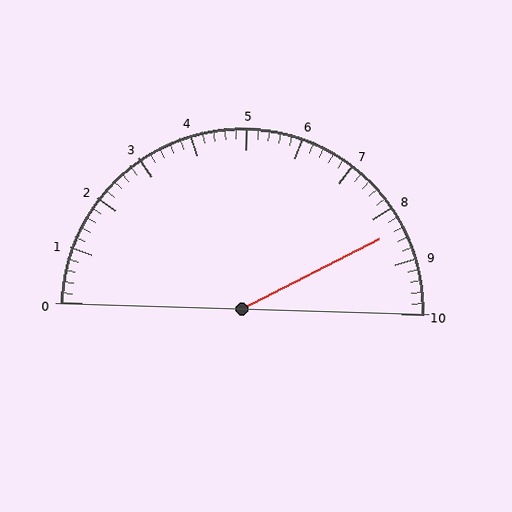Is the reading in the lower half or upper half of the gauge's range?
The reading is in the upper half of the range (0 to 10).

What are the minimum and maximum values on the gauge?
The gauge ranges from 0 to 10.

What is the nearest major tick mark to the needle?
The nearest major tick mark is 8.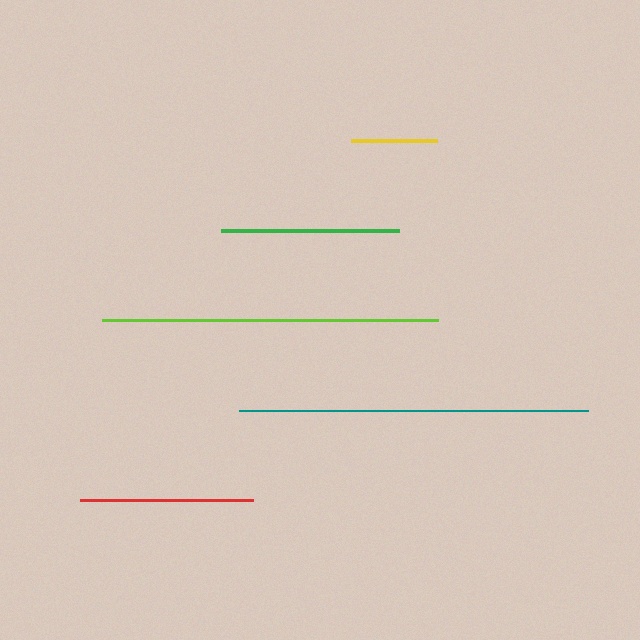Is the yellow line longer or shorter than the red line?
The red line is longer than the yellow line.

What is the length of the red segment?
The red segment is approximately 173 pixels long.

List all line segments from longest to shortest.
From longest to shortest: teal, lime, green, red, yellow.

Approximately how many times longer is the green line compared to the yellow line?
The green line is approximately 2.1 times the length of the yellow line.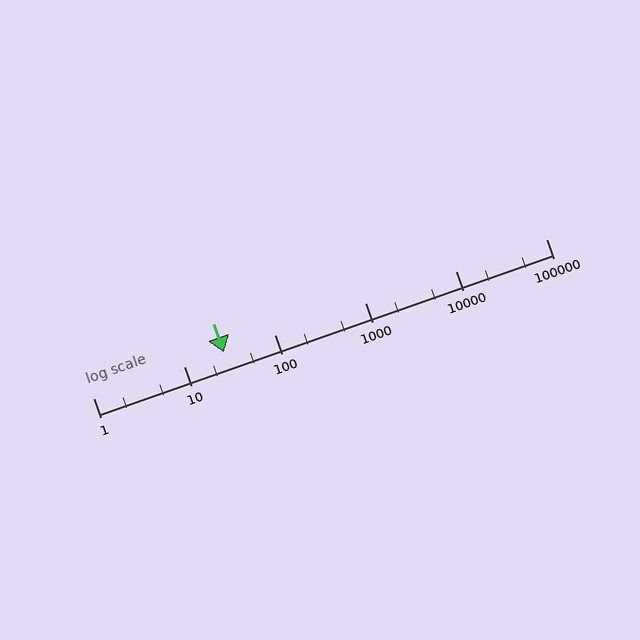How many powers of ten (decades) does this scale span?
The scale spans 5 decades, from 1 to 100000.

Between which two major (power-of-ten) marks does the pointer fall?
The pointer is between 10 and 100.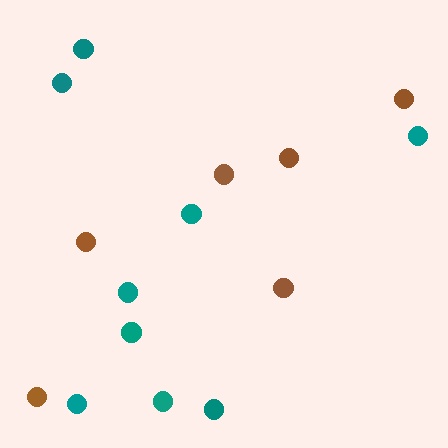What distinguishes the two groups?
There are 2 groups: one group of teal circles (9) and one group of brown circles (6).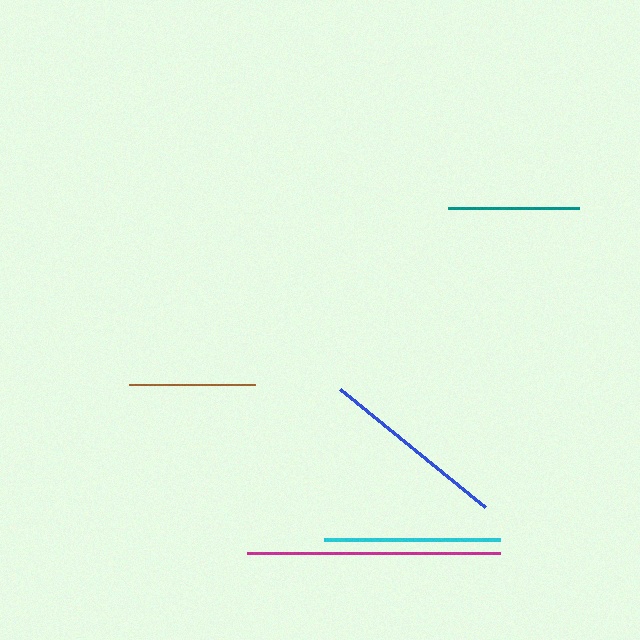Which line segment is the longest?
The magenta line is the longest at approximately 253 pixels.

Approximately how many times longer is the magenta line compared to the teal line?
The magenta line is approximately 1.9 times the length of the teal line.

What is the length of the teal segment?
The teal segment is approximately 131 pixels long.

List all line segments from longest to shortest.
From longest to shortest: magenta, blue, cyan, teal, brown.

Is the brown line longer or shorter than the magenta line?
The magenta line is longer than the brown line.